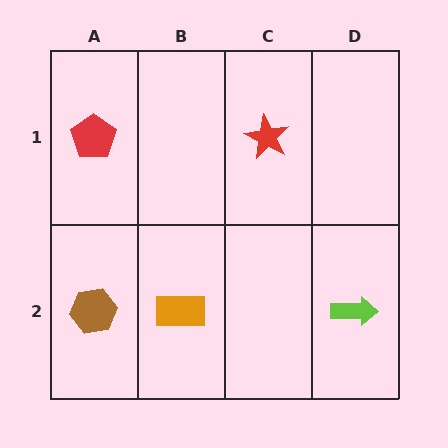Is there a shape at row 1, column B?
No, that cell is empty.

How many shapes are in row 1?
2 shapes.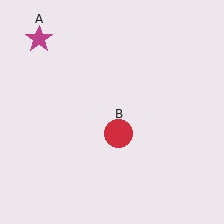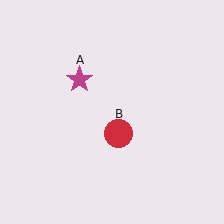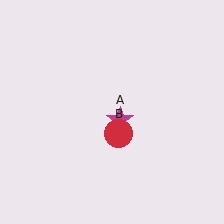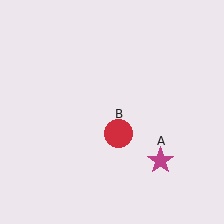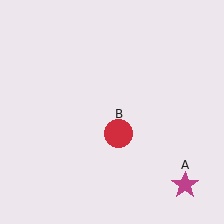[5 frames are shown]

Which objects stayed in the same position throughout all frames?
Red circle (object B) remained stationary.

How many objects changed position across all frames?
1 object changed position: magenta star (object A).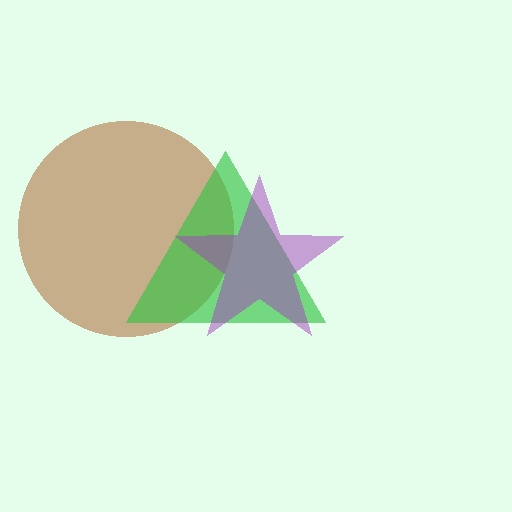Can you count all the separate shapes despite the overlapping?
Yes, there are 3 separate shapes.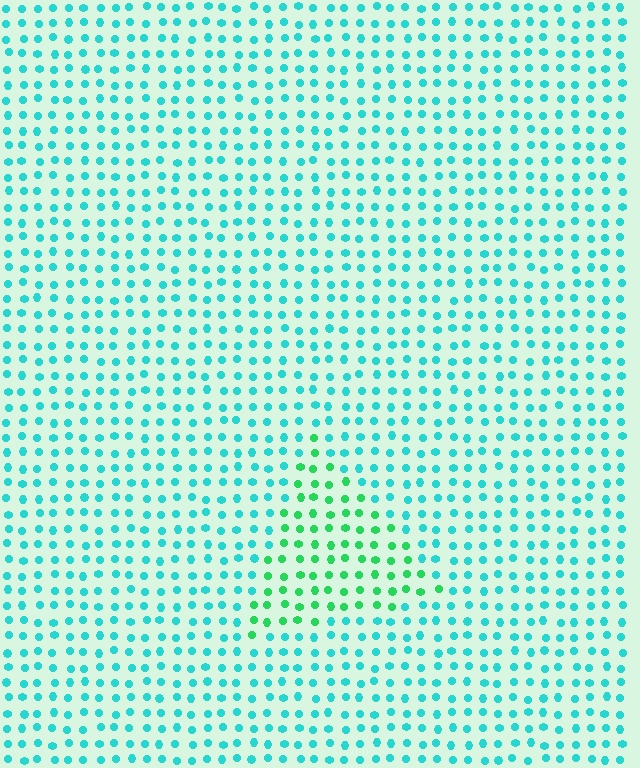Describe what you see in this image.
The image is filled with small cyan elements in a uniform arrangement. A triangle-shaped region is visible where the elements are tinted to a slightly different hue, forming a subtle color boundary.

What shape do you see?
I see a triangle.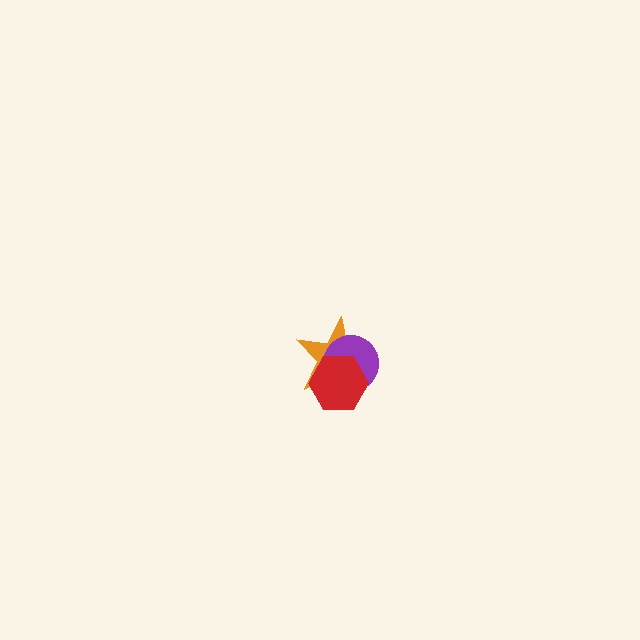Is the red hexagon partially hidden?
No, no other shape covers it.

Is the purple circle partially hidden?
Yes, it is partially covered by another shape.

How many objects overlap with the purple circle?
2 objects overlap with the purple circle.